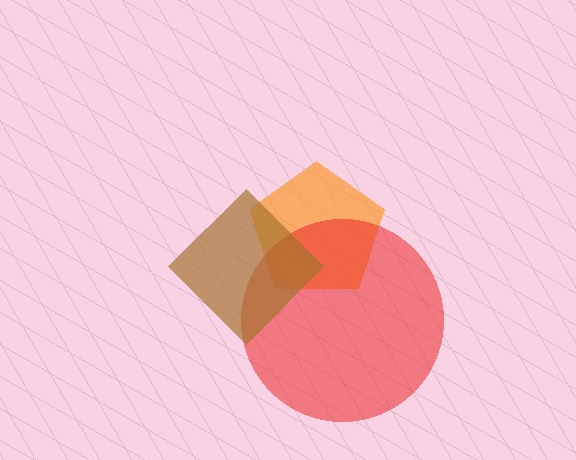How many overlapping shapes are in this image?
There are 3 overlapping shapes in the image.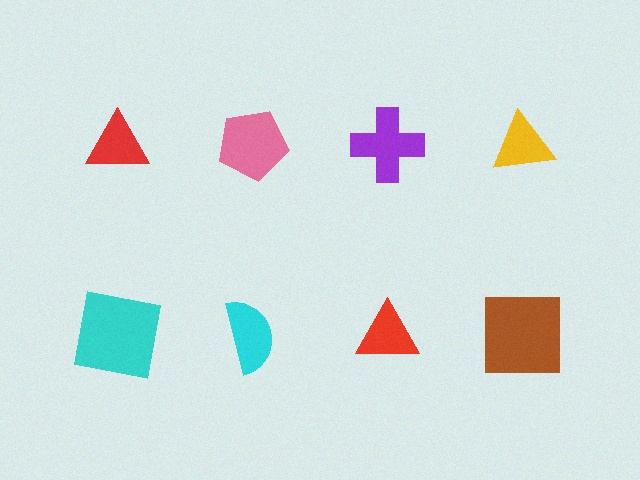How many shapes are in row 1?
4 shapes.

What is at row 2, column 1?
A cyan square.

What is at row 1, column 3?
A purple cross.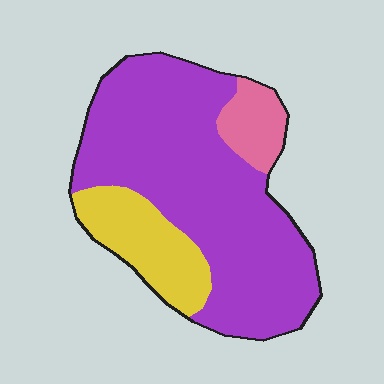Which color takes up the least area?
Pink, at roughly 10%.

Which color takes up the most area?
Purple, at roughly 70%.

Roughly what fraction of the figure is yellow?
Yellow covers around 20% of the figure.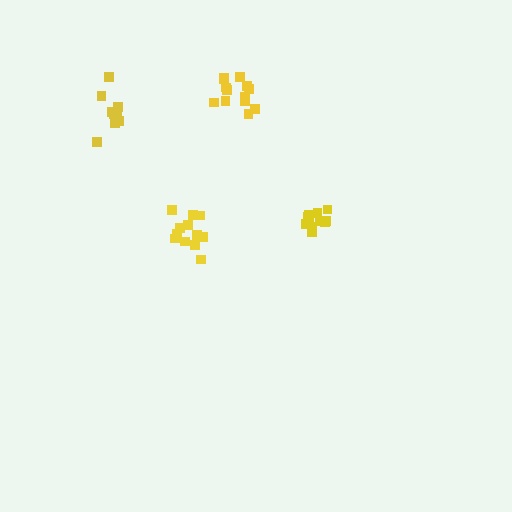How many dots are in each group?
Group 1: 11 dots, Group 2: 10 dots, Group 3: 12 dots, Group 4: 13 dots (46 total).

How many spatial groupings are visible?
There are 4 spatial groupings.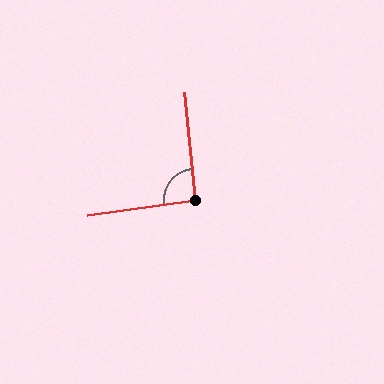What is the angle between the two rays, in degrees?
Approximately 92 degrees.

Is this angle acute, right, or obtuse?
It is approximately a right angle.